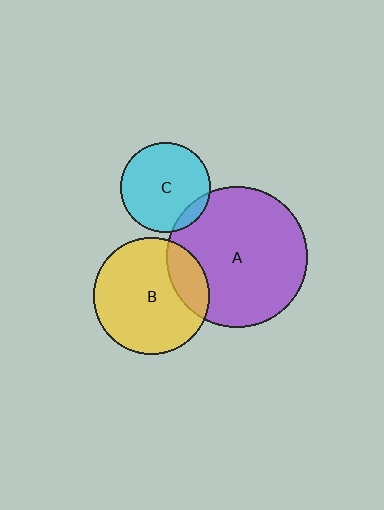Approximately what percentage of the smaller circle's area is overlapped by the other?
Approximately 10%.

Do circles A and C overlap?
Yes.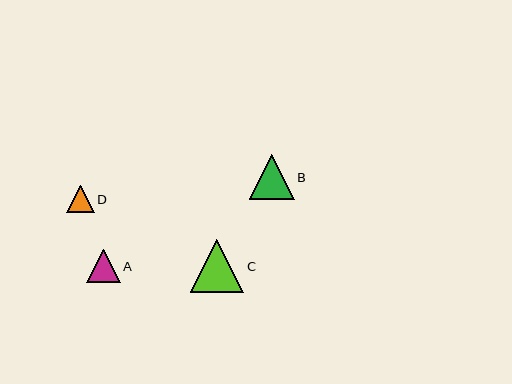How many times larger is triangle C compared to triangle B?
Triangle C is approximately 1.2 times the size of triangle B.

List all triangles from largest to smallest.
From largest to smallest: C, B, A, D.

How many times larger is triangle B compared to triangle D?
Triangle B is approximately 1.6 times the size of triangle D.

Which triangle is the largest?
Triangle C is the largest with a size of approximately 53 pixels.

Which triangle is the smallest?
Triangle D is the smallest with a size of approximately 28 pixels.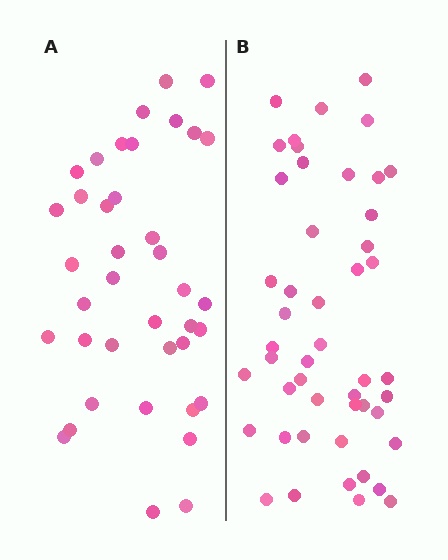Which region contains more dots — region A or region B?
Region B (the right region) has more dots.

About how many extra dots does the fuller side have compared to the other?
Region B has roughly 8 or so more dots than region A.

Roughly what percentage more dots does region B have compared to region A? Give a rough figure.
About 25% more.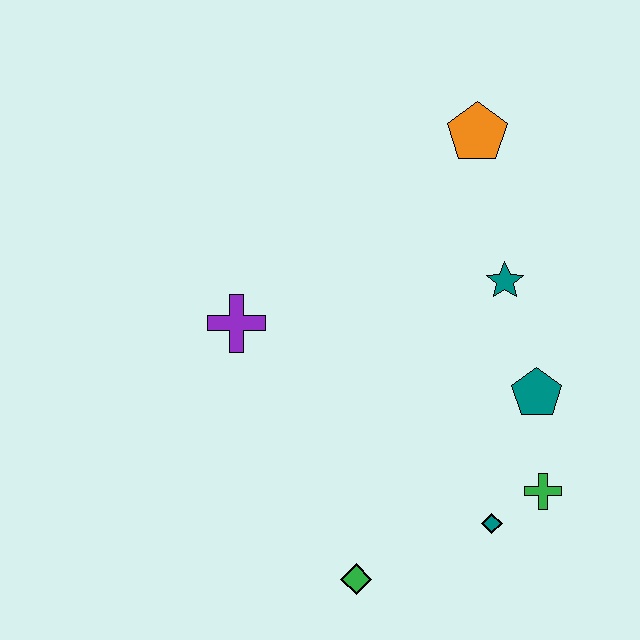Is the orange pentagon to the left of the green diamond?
No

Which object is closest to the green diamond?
The teal diamond is closest to the green diamond.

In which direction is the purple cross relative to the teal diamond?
The purple cross is to the left of the teal diamond.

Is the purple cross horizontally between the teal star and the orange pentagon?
No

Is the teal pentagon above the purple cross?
No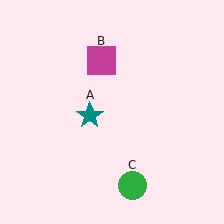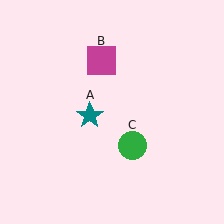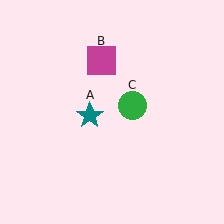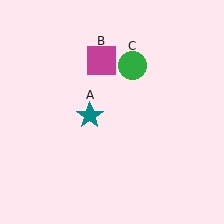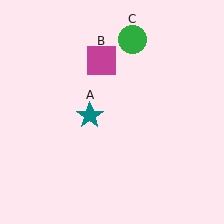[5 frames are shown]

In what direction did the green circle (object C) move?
The green circle (object C) moved up.